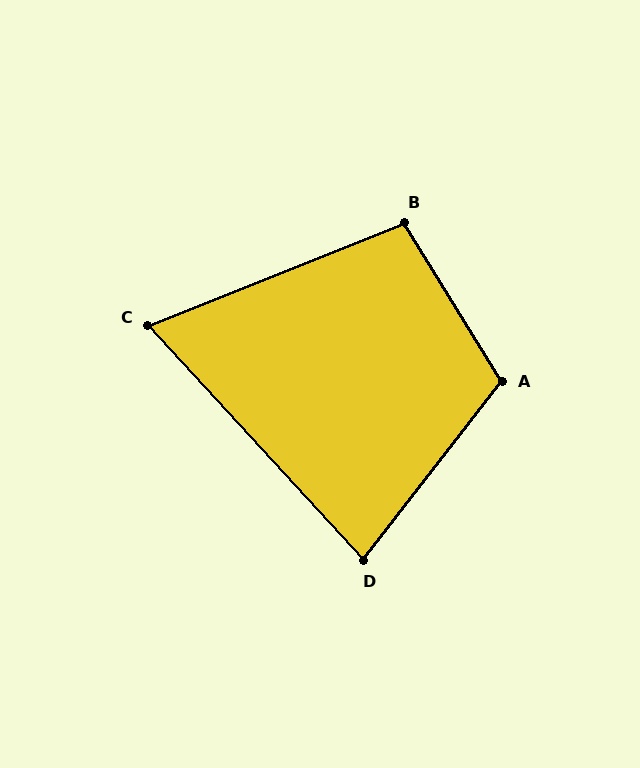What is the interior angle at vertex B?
Approximately 100 degrees (obtuse).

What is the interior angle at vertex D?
Approximately 80 degrees (acute).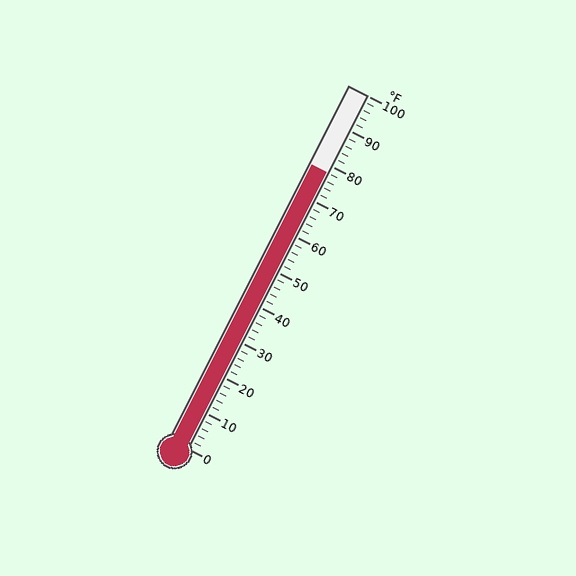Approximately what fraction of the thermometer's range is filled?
The thermometer is filled to approximately 80% of its range.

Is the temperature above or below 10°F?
The temperature is above 10°F.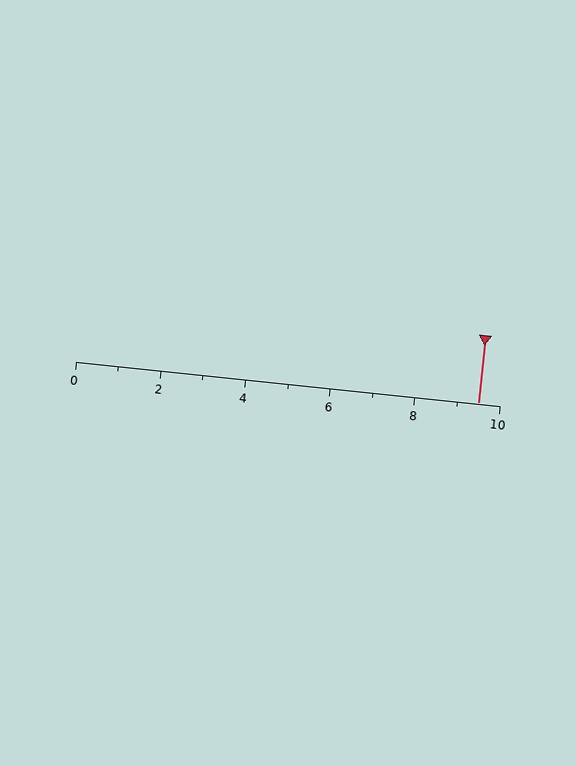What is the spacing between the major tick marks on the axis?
The major ticks are spaced 2 apart.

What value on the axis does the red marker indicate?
The marker indicates approximately 9.5.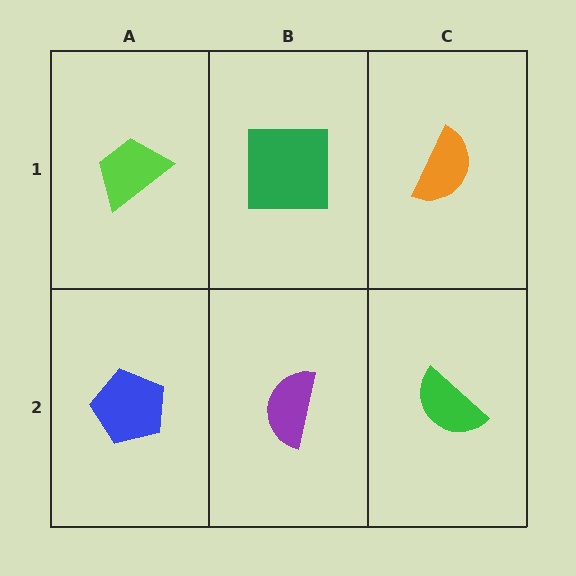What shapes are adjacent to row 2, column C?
An orange semicircle (row 1, column C), a purple semicircle (row 2, column B).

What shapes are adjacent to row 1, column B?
A purple semicircle (row 2, column B), a lime trapezoid (row 1, column A), an orange semicircle (row 1, column C).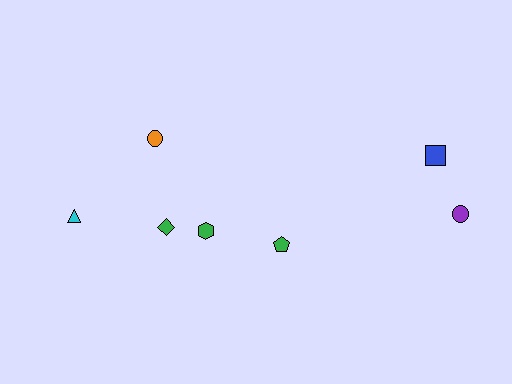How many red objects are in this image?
There are no red objects.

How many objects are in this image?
There are 7 objects.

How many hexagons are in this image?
There is 1 hexagon.